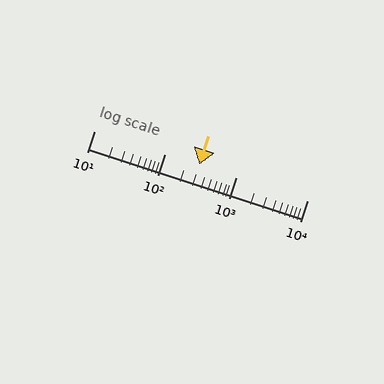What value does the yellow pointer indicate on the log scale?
The pointer indicates approximately 300.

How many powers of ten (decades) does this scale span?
The scale spans 3 decades, from 10 to 10000.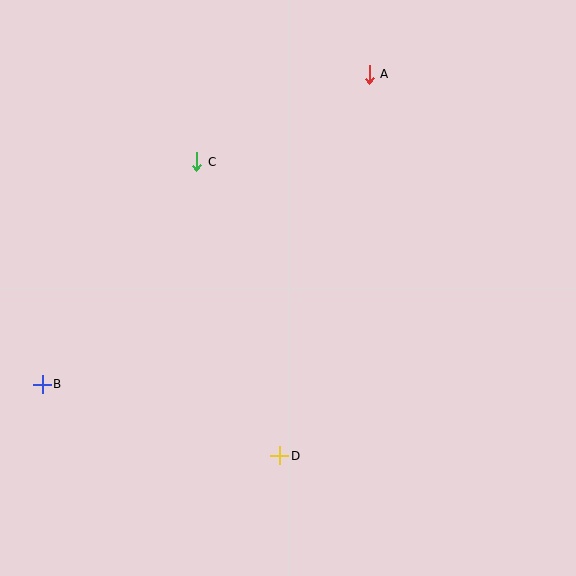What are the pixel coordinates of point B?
Point B is at (42, 384).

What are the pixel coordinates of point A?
Point A is at (369, 74).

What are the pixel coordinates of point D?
Point D is at (280, 456).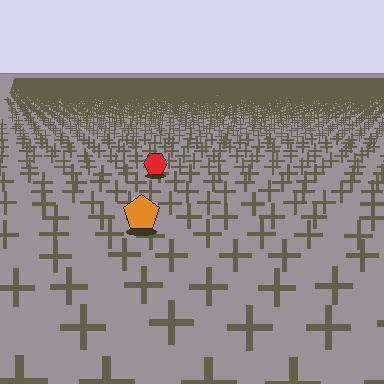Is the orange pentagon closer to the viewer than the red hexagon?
Yes. The orange pentagon is closer — you can tell from the texture gradient: the ground texture is coarser near it.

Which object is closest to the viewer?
The orange pentagon is closest. The texture marks near it are larger and more spread out.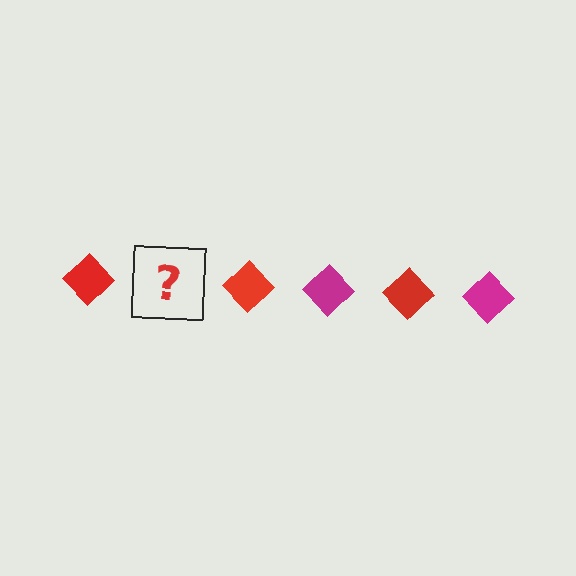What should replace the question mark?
The question mark should be replaced with a magenta diamond.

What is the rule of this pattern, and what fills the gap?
The rule is that the pattern cycles through red, magenta diamonds. The gap should be filled with a magenta diamond.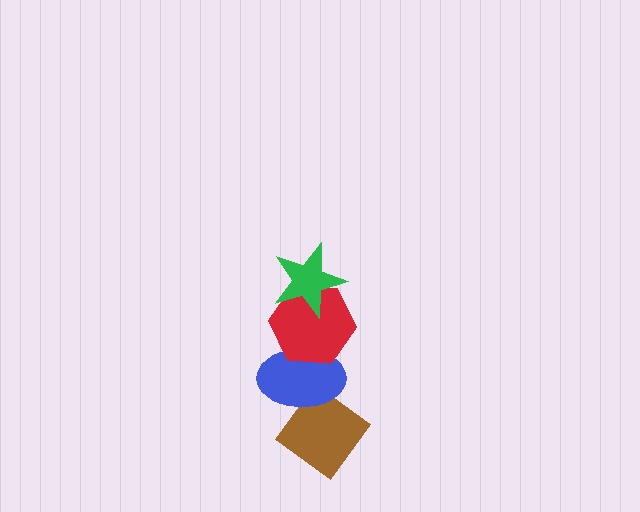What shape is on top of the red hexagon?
The green star is on top of the red hexagon.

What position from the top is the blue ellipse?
The blue ellipse is 3rd from the top.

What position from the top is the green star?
The green star is 1st from the top.